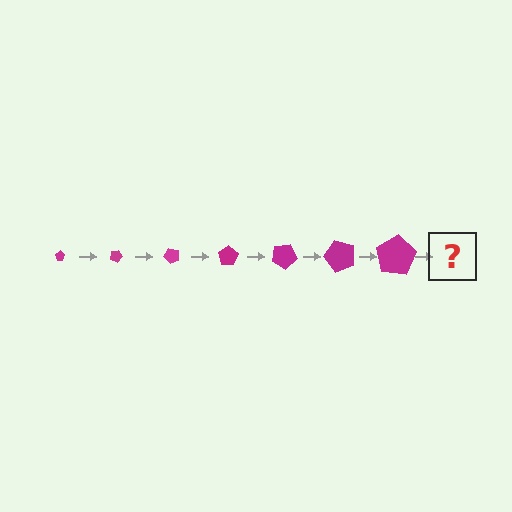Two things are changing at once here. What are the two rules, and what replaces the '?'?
The two rules are that the pentagon grows larger each step and it rotates 25 degrees each step. The '?' should be a pentagon, larger than the previous one and rotated 175 degrees from the start.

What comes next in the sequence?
The next element should be a pentagon, larger than the previous one and rotated 175 degrees from the start.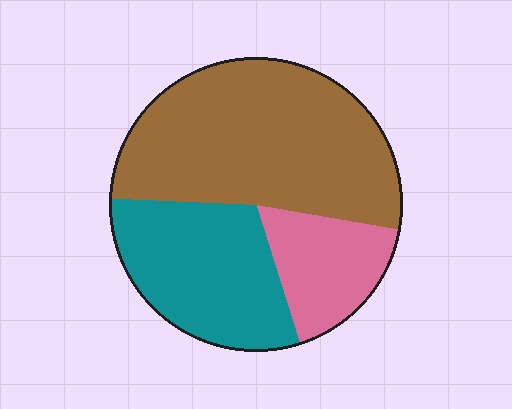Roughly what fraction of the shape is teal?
Teal covers around 30% of the shape.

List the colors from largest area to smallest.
From largest to smallest: brown, teal, pink.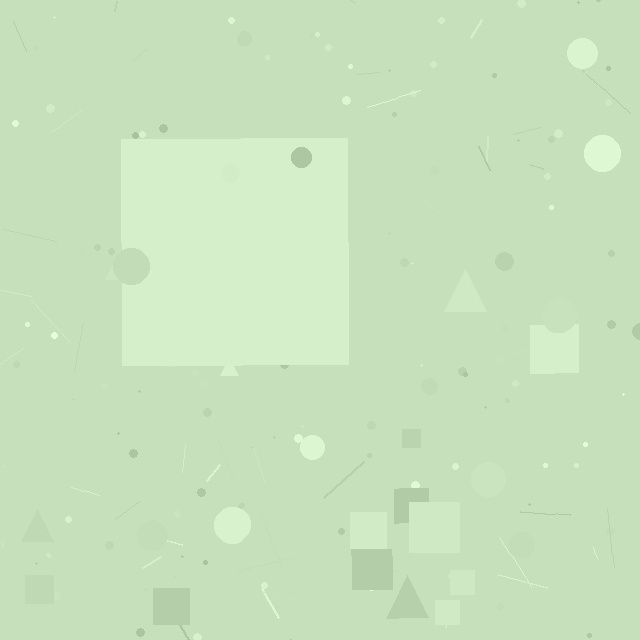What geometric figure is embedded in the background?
A square is embedded in the background.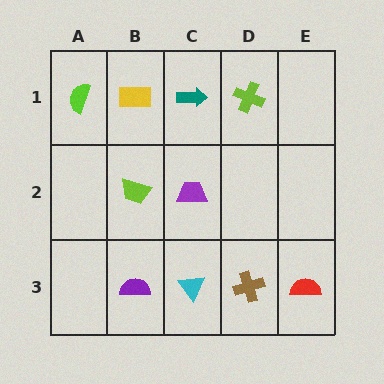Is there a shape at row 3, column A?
No, that cell is empty.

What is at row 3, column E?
A red semicircle.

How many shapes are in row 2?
2 shapes.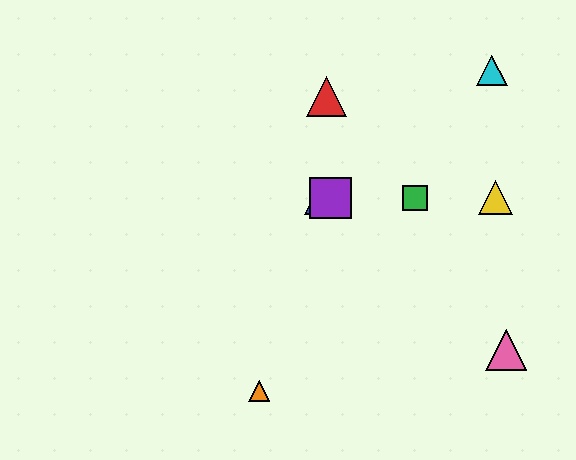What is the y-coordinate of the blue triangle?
The blue triangle is at y≈198.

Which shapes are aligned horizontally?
The blue triangle, the green square, the yellow triangle, the purple square are aligned horizontally.